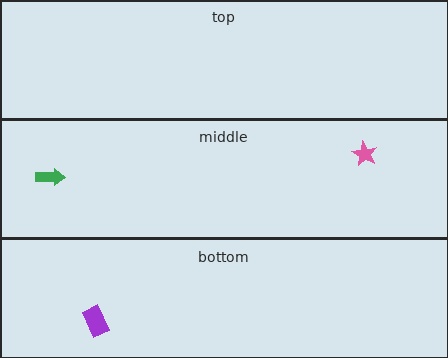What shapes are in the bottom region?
The purple rectangle.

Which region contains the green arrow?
The middle region.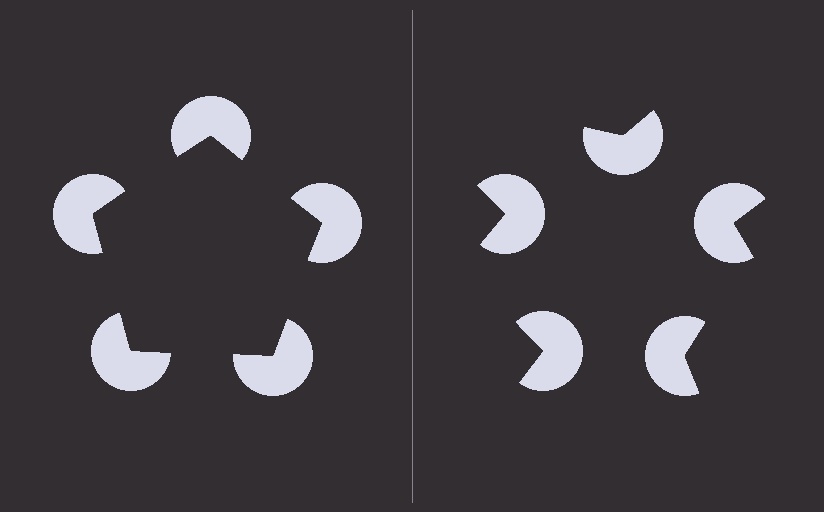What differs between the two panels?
The pac-man discs are positioned identically on both sides; only the wedge orientations differ. On the left they align to a pentagon; on the right they are misaligned.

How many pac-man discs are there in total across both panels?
10 — 5 on each side.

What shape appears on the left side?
An illusory pentagon.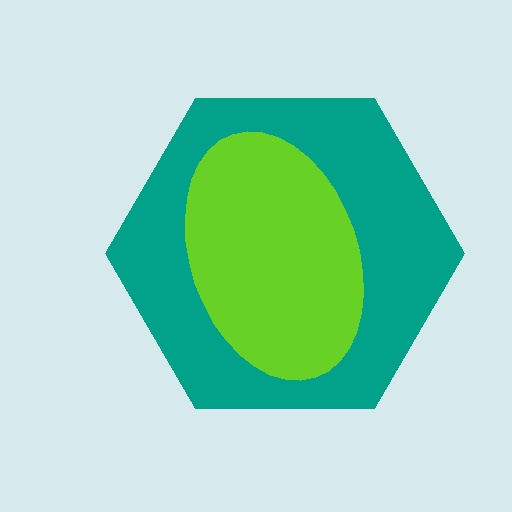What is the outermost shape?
The teal hexagon.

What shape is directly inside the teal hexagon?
The lime ellipse.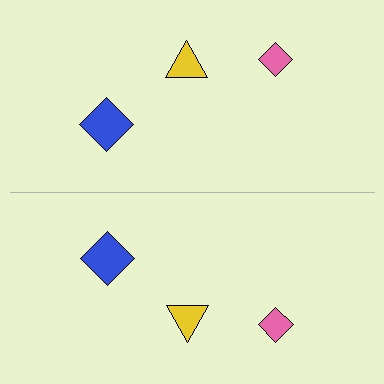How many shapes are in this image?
There are 6 shapes in this image.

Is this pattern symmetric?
Yes, this pattern has bilateral (reflection) symmetry.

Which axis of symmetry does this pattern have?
The pattern has a horizontal axis of symmetry running through the center of the image.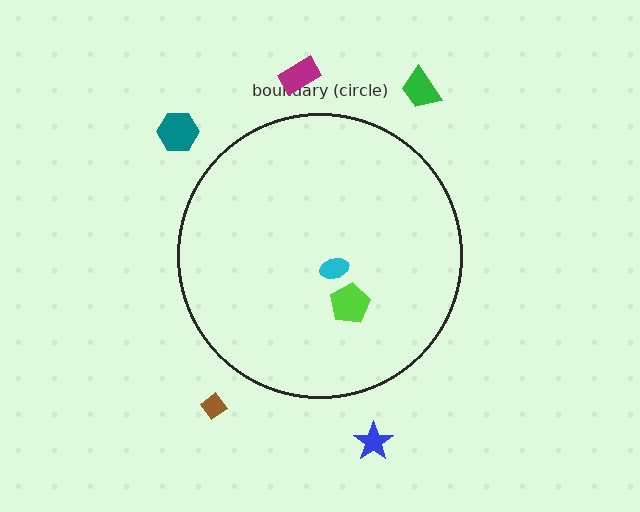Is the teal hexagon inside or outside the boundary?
Outside.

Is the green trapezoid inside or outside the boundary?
Outside.